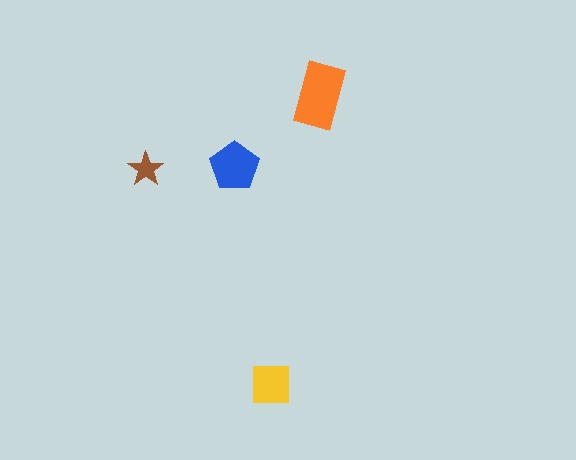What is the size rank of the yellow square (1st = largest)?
3rd.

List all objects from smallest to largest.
The brown star, the yellow square, the blue pentagon, the orange rectangle.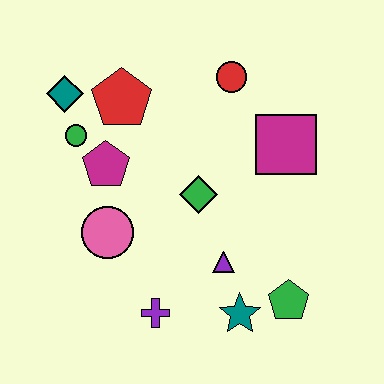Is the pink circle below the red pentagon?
Yes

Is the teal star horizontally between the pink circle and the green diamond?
No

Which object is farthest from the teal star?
The teal diamond is farthest from the teal star.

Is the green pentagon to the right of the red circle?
Yes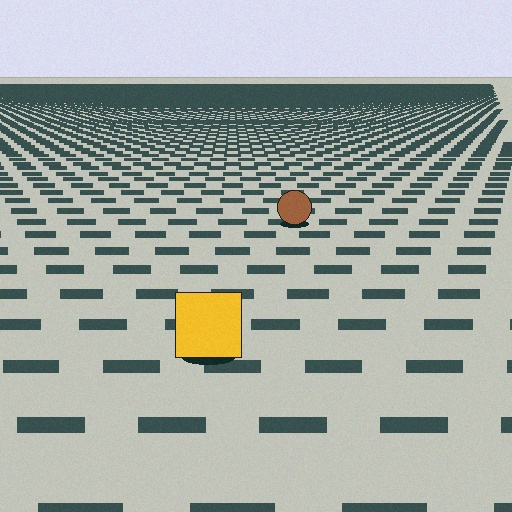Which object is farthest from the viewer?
The brown circle is farthest from the viewer. It appears smaller and the ground texture around it is denser.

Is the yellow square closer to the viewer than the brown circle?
Yes. The yellow square is closer — you can tell from the texture gradient: the ground texture is coarser near it.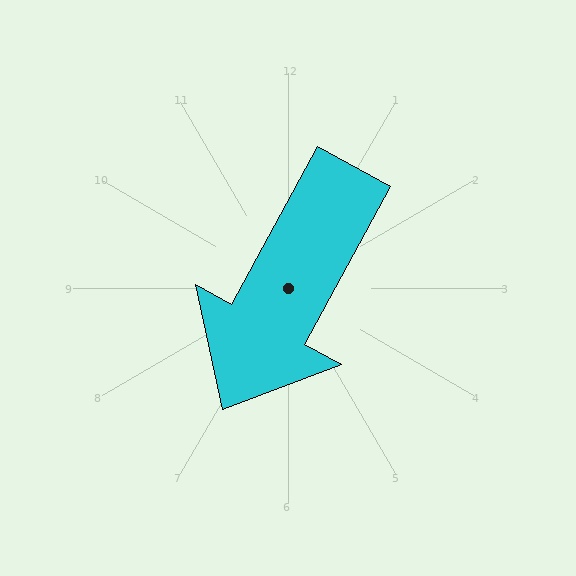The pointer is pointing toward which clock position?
Roughly 7 o'clock.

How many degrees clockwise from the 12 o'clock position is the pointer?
Approximately 208 degrees.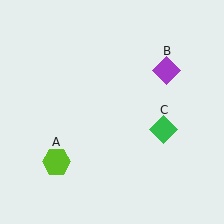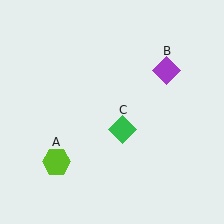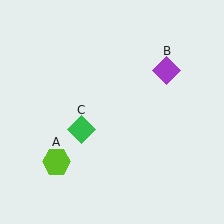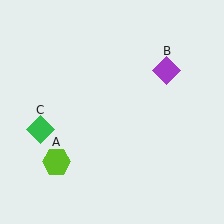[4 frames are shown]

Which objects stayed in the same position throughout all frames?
Lime hexagon (object A) and purple diamond (object B) remained stationary.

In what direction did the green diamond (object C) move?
The green diamond (object C) moved left.